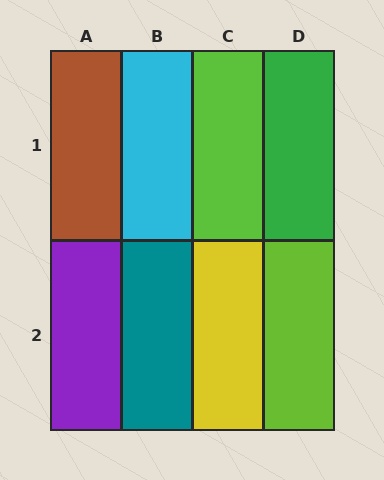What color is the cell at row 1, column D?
Green.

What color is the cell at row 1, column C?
Lime.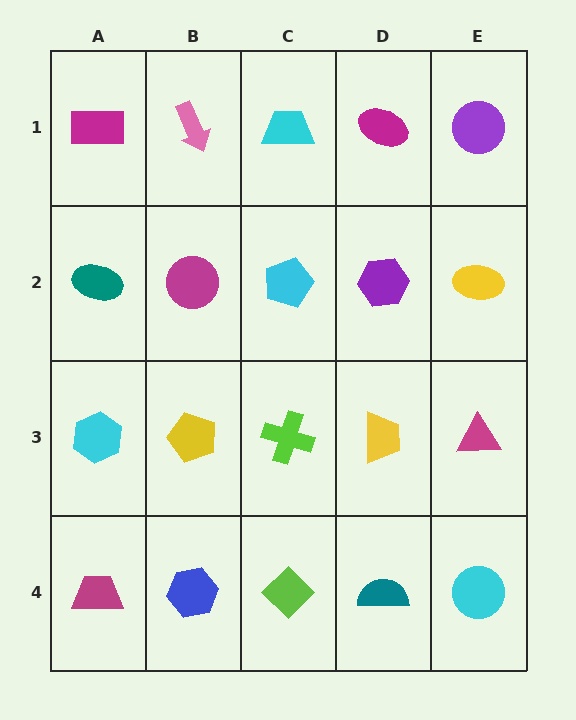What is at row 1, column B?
A pink arrow.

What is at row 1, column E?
A purple circle.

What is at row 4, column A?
A magenta trapezoid.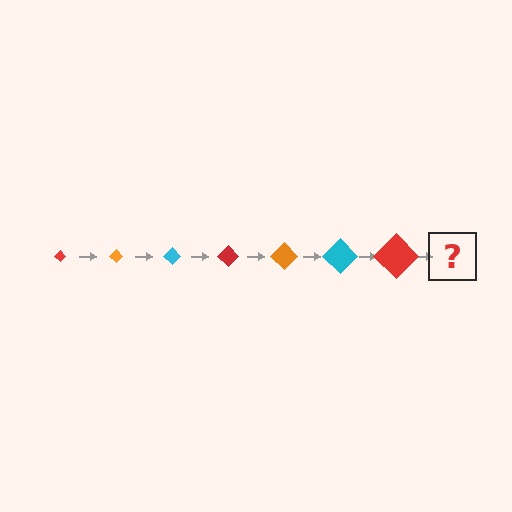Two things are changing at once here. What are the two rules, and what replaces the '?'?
The two rules are that the diamond grows larger each step and the color cycles through red, orange, and cyan. The '?' should be an orange diamond, larger than the previous one.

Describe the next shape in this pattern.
It should be an orange diamond, larger than the previous one.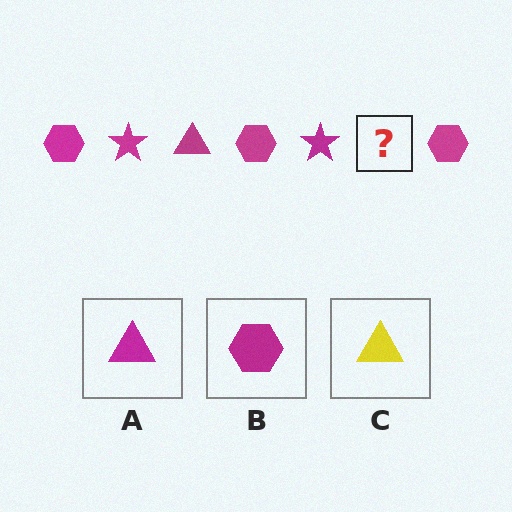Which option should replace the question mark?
Option A.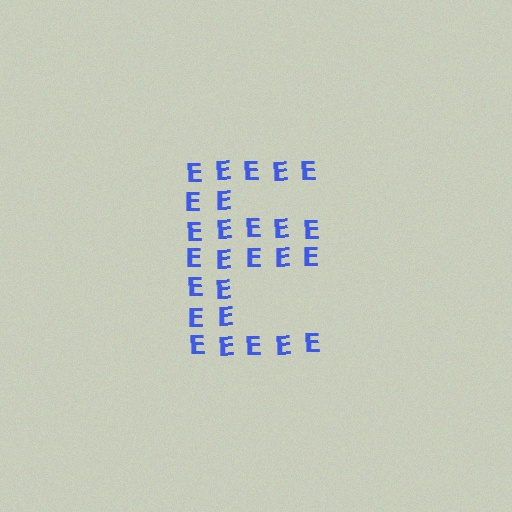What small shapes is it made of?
It is made of small letter E's.